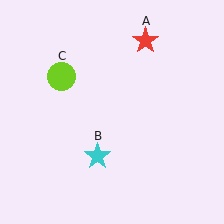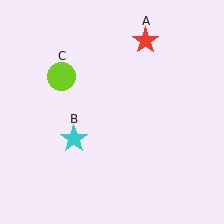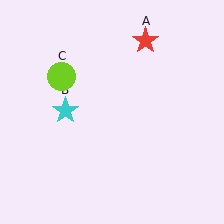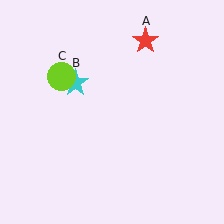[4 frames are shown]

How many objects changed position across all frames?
1 object changed position: cyan star (object B).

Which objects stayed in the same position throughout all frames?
Red star (object A) and lime circle (object C) remained stationary.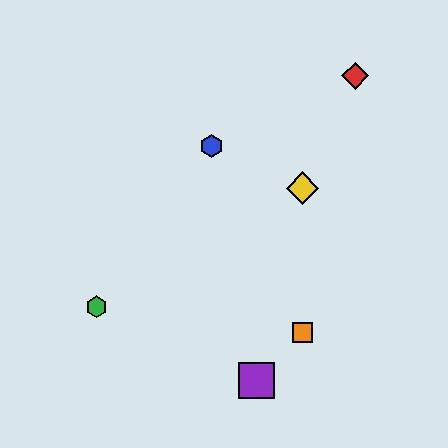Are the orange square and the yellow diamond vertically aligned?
Yes, both are at x≈303.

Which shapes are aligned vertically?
The yellow diamond, the orange square are aligned vertically.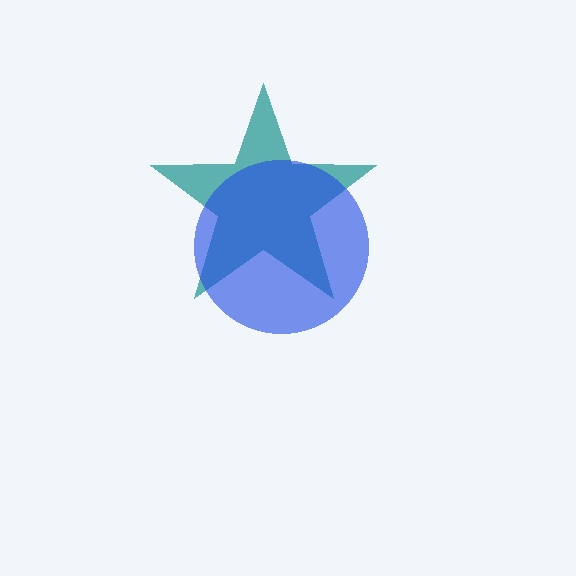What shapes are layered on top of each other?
The layered shapes are: a teal star, a blue circle.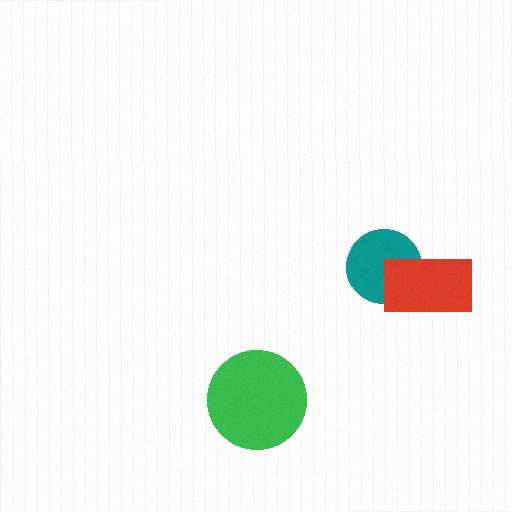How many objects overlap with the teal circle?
1 object overlaps with the teal circle.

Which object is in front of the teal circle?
The red rectangle is in front of the teal circle.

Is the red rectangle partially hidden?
No, no other shape covers it.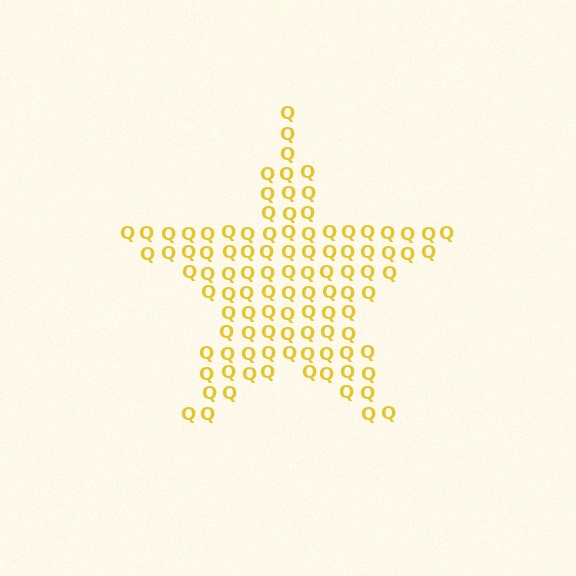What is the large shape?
The large shape is a star.